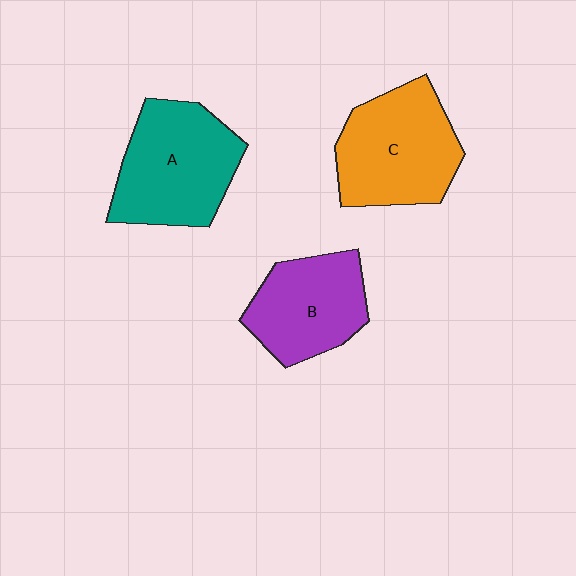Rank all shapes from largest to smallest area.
From largest to smallest: A (teal), C (orange), B (purple).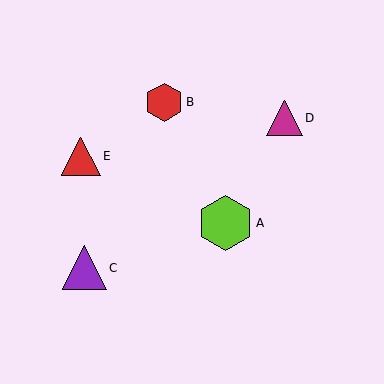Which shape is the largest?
The lime hexagon (labeled A) is the largest.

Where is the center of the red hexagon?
The center of the red hexagon is at (164, 102).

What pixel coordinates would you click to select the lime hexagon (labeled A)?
Click at (225, 223) to select the lime hexagon A.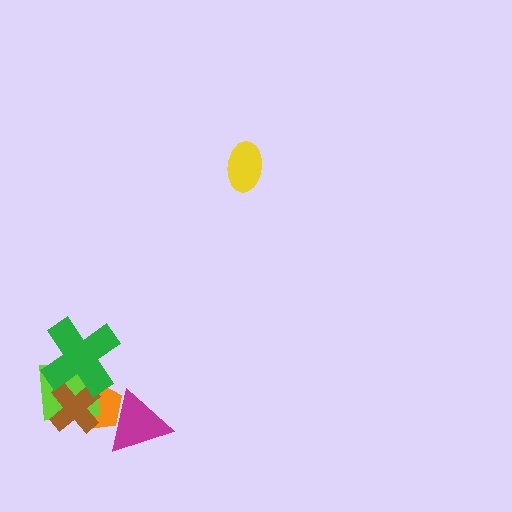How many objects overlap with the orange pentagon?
4 objects overlap with the orange pentagon.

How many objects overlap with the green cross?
3 objects overlap with the green cross.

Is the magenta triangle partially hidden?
No, no other shape covers it.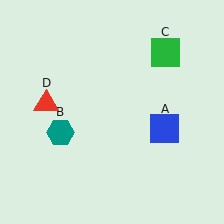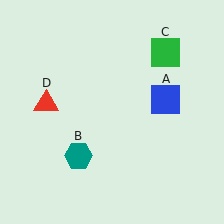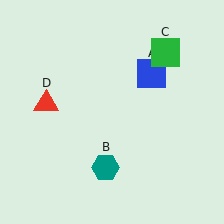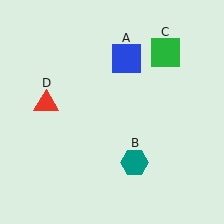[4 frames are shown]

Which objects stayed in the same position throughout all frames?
Green square (object C) and red triangle (object D) remained stationary.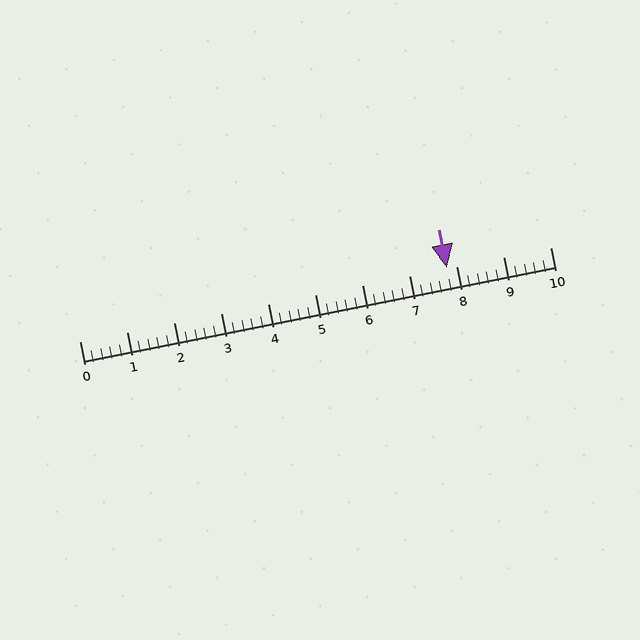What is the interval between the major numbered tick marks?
The major tick marks are spaced 1 units apart.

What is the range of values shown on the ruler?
The ruler shows values from 0 to 10.